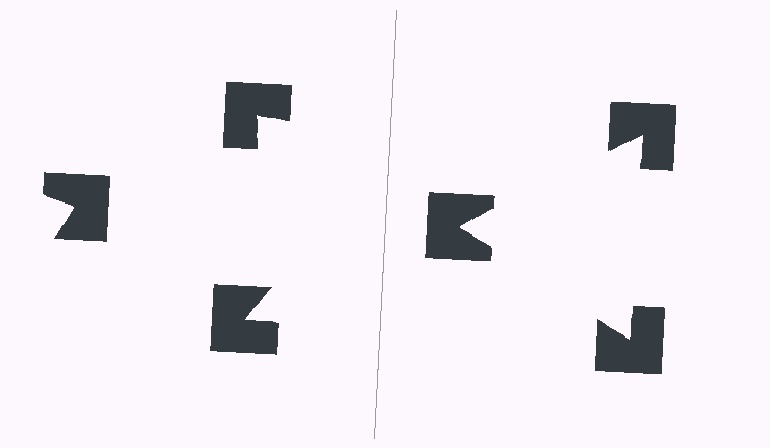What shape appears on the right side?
An illusory triangle.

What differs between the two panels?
The notched squares are positioned identically on both sides; only the wedge orientations differ. On the right they align to a triangle; on the left they are misaligned.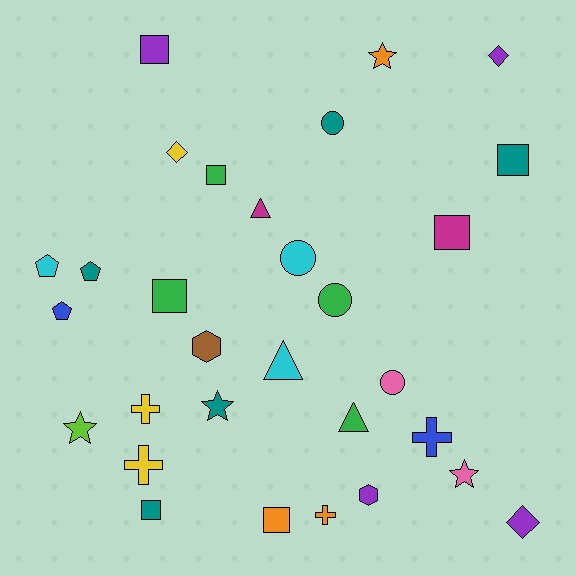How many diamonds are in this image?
There are 3 diamonds.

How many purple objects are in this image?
There are 4 purple objects.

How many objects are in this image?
There are 30 objects.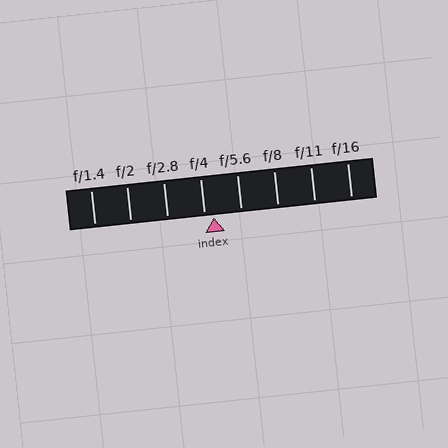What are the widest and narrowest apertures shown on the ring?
The widest aperture shown is f/1.4 and the narrowest is f/16.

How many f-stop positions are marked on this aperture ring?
There are 8 f-stop positions marked.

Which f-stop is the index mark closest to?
The index mark is closest to f/4.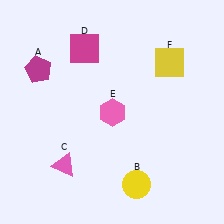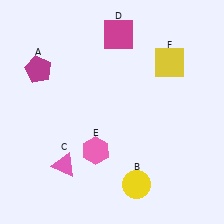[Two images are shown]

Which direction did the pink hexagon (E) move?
The pink hexagon (E) moved down.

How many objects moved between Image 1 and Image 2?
2 objects moved between the two images.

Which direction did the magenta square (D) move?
The magenta square (D) moved right.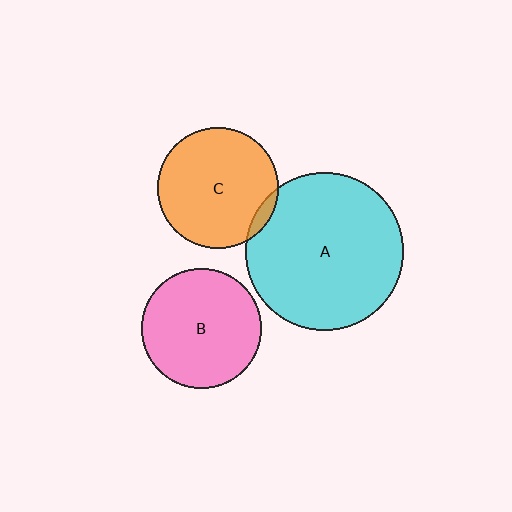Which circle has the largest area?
Circle A (cyan).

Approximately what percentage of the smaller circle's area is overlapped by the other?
Approximately 5%.